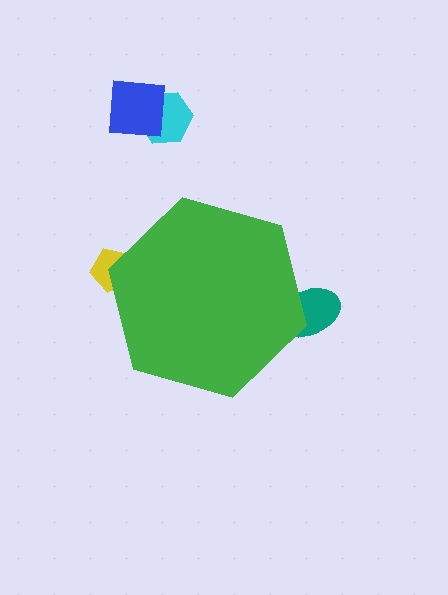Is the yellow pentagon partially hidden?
Yes, the yellow pentagon is partially hidden behind the green hexagon.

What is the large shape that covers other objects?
A green hexagon.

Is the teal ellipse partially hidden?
Yes, the teal ellipse is partially hidden behind the green hexagon.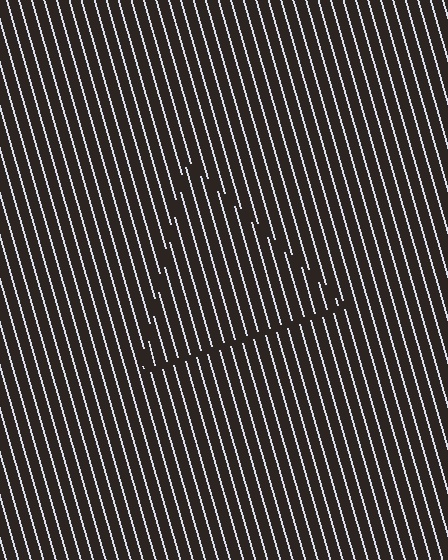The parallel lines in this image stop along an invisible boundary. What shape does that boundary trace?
An illusory triangle. The interior of the shape contains the same grating, shifted by half a period — the contour is defined by the phase discontinuity where line-ends from the inner and outer gratings abut.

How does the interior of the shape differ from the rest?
The interior of the shape contains the same grating, shifted by half a period — the contour is defined by the phase discontinuity where line-ends from the inner and outer gratings abut.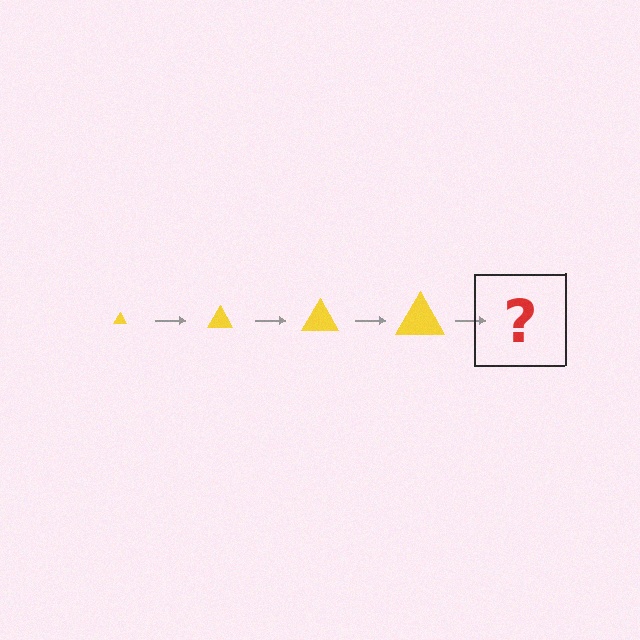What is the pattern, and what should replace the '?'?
The pattern is that the triangle gets progressively larger each step. The '?' should be a yellow triangle, larger than the previous one.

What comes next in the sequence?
The next element should be a yellow triangle, larger than the previous one.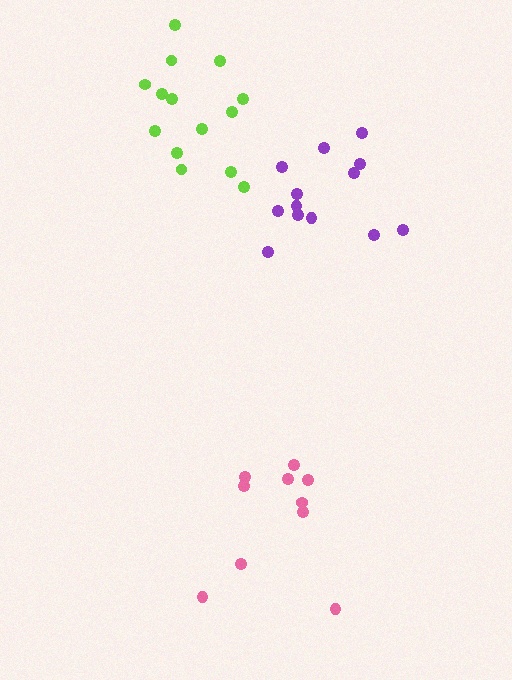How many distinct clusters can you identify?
There are 3 distinct clusters.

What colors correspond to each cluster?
The clusters are colored: lime, pink, purple.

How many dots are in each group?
Group 1: 14 dots, Group 2: 10 dots, Group 3: 13 dots (37 total).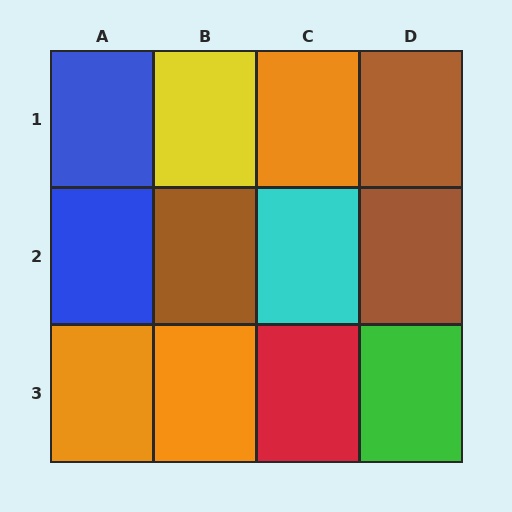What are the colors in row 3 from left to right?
Orange, orange, red, green.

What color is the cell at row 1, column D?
Brown.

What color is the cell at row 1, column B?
Yellow.